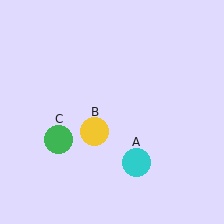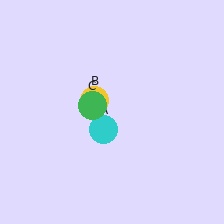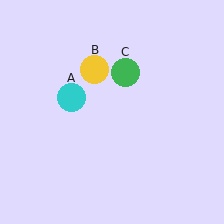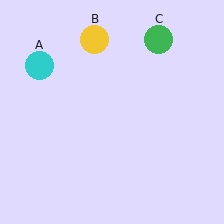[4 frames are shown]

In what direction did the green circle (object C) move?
The green circle (object C) moved up and to the right.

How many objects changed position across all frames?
3 objects changed position: cyan circle (object A), yellow circle (object B), green circle (object C).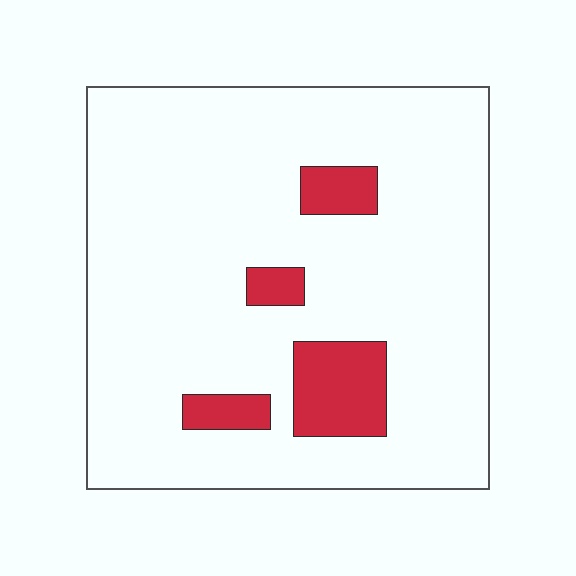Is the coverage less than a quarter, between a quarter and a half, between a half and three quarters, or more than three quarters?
Less than a quarter.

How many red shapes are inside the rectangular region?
4.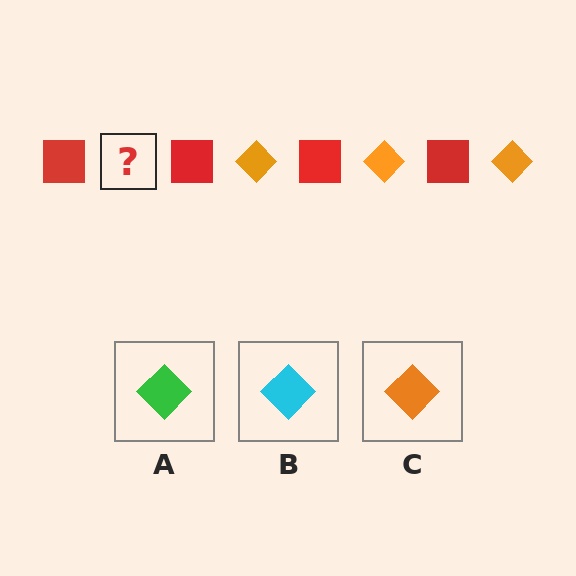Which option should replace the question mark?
Option C.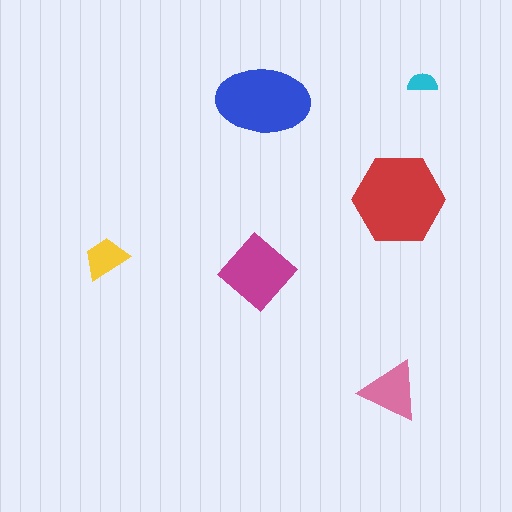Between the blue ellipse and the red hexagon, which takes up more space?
The red hexagon.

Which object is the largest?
The red hexagon.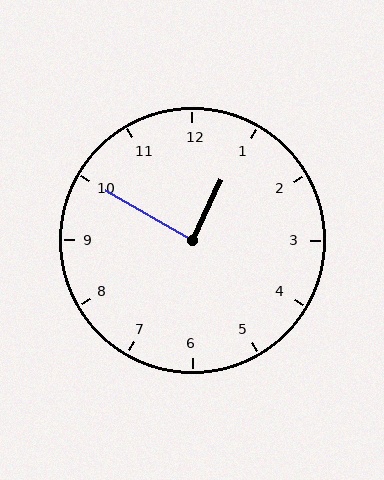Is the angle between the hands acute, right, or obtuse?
It is right.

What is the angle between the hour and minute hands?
Approximately 85 degrees.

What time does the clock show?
12:50.